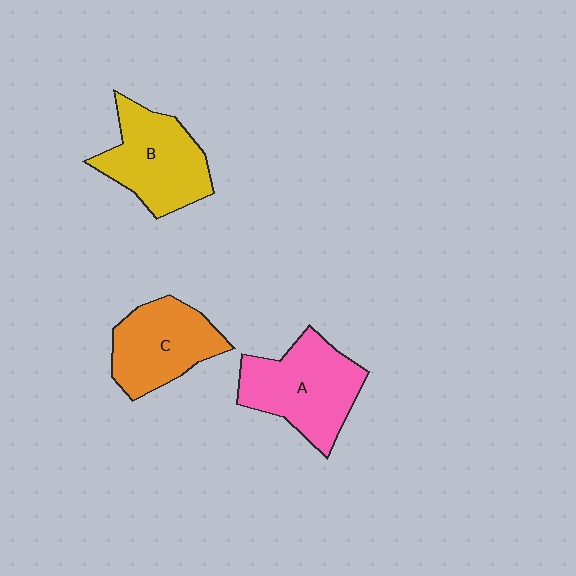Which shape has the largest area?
Shape A (pink).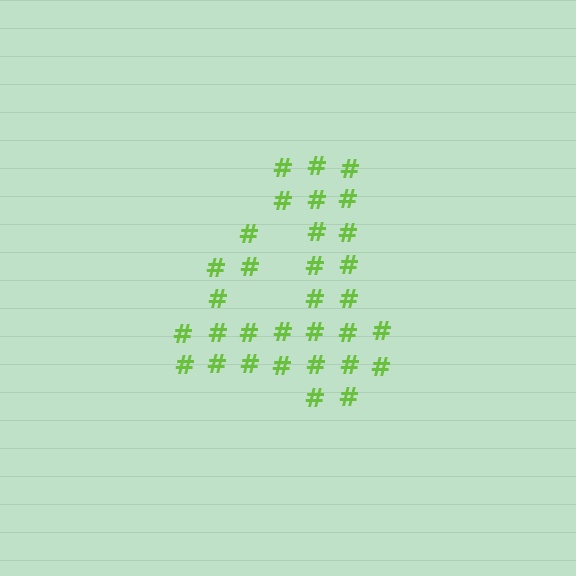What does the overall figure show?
The overall figure shows the digit 4.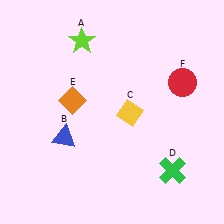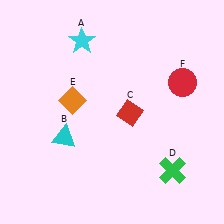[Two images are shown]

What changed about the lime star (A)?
In Image 1, A is lime. In Image 2, it changed to cyan.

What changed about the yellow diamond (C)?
In Image 1, C is yellow. In Image 2, it changed to red.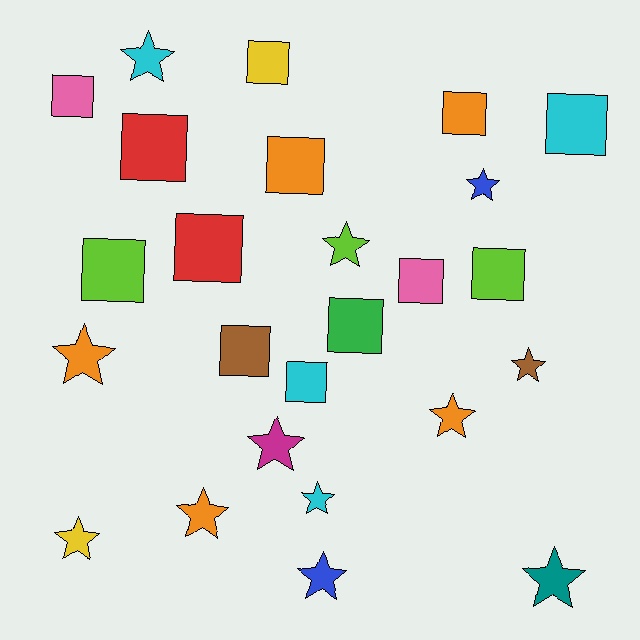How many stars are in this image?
There are 12 stars.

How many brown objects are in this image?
There are 2 brown objects.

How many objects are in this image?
There are 25 objects.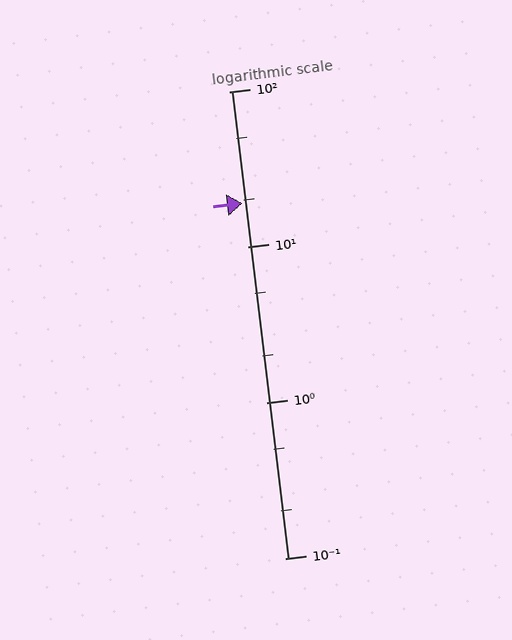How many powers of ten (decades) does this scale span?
The scale spans 3 decades, from 0.1 to 100.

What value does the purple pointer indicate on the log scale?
The pointer indicates approximately 19.